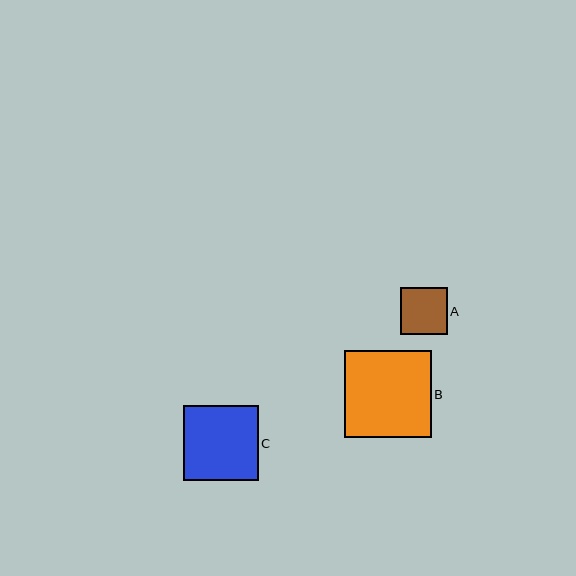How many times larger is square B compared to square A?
Square B is approximately 1.8 times the size of square A.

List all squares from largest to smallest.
From largest to smallest: B, C, A.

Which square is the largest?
Square B is the largest with a size of approximately 86 pixels.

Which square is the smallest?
Square A is the smallest with a size of approximately 47 pixels.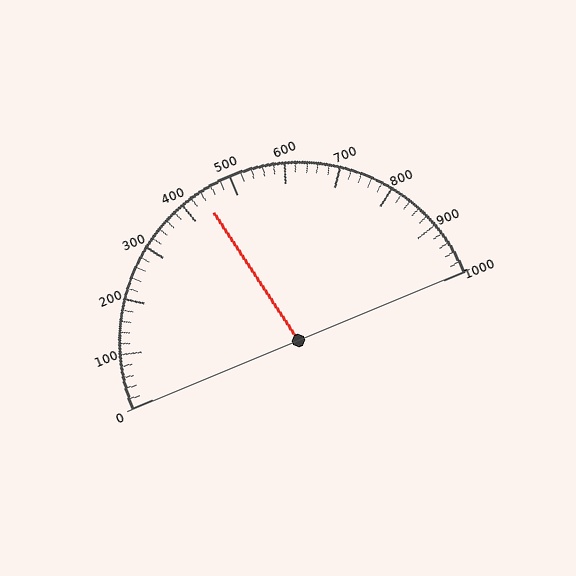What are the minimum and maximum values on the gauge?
The gauge ranges from 0 to 1000.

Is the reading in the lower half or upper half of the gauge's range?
The reading is in the lower half of the range (0 to 1000).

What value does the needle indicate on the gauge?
The needle indicates approximately 440.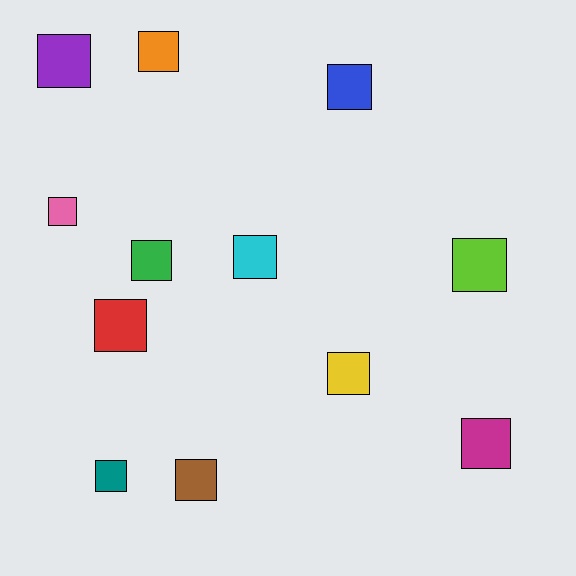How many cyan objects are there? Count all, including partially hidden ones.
There is 1 cyan object.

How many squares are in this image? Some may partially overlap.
There are 12 squares.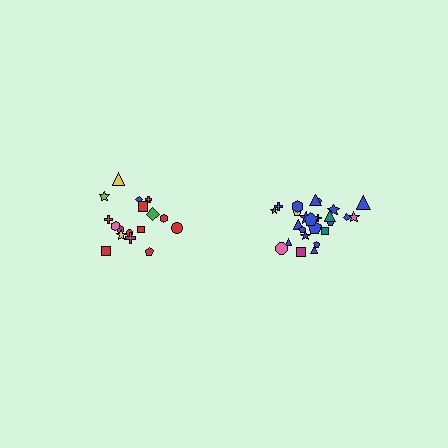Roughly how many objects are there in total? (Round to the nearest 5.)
Roughly 45 objects in total.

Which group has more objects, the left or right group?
The right group.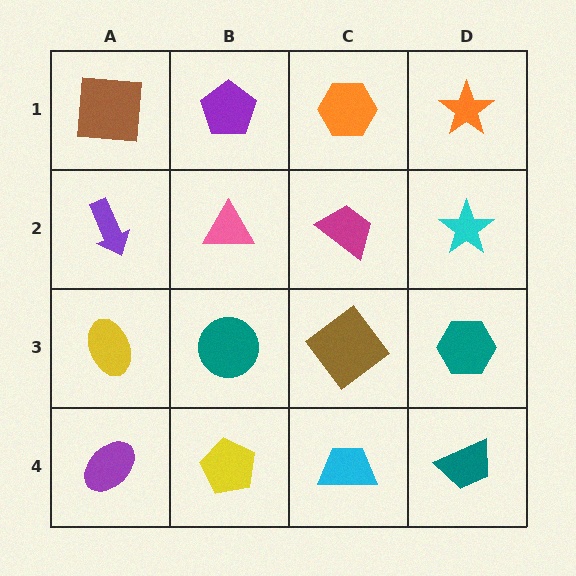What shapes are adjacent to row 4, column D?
A teal hexagon (row 3, column D), a cyan trapezoid (row 4, column C).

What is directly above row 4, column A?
A yellow ellipse.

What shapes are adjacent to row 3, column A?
A purple arrow (row 2, column A), a purple ellipse (row 4, column A), a teal circle (row 3, column B).